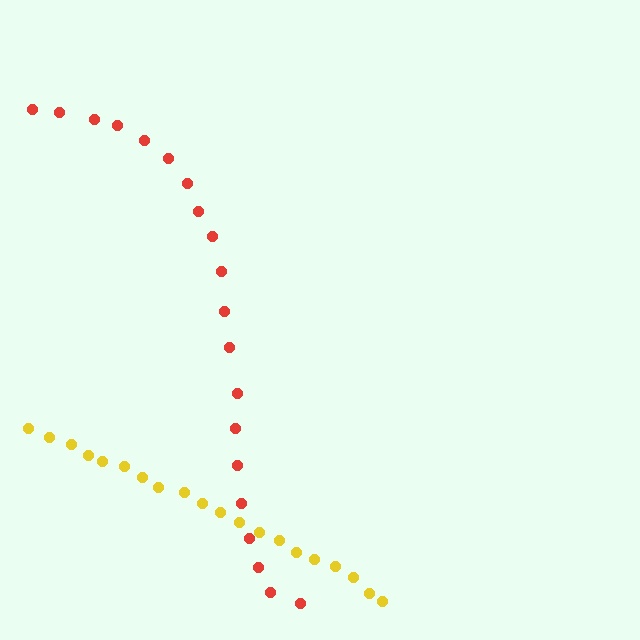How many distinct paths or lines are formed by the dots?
There are 2 distinct paths.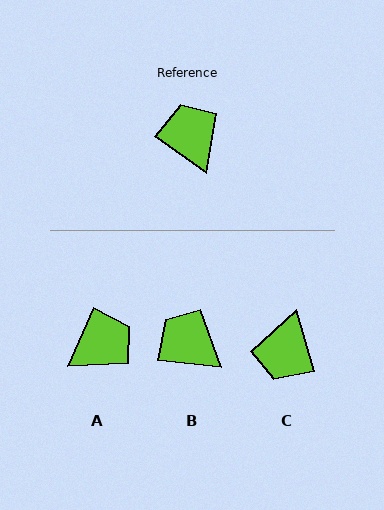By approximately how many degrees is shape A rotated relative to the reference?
Approximately 78 degrees clockwise.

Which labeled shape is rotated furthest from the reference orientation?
C, about 142 degrees away.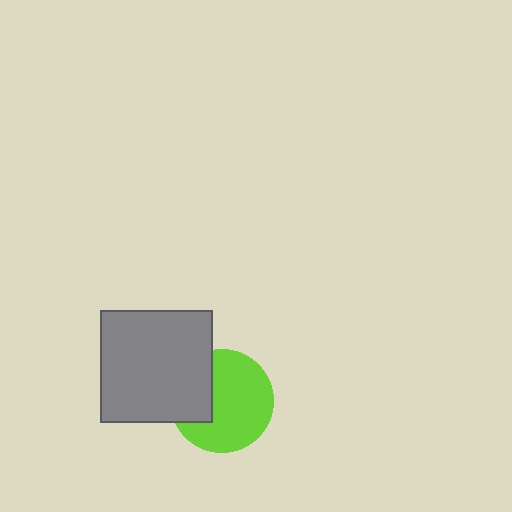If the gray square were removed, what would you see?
You would see the complete lime circle.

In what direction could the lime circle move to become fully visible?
The lime circle could move right. That would shift it out from behind the gray square entirely.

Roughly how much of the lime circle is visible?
Most of it is visible (roughly 69%).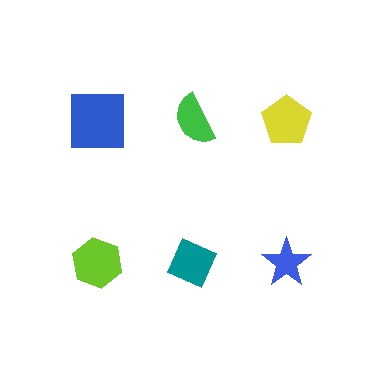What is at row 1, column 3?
A yellow pentagon.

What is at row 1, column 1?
A blue square.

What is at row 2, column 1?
A lime hexagon.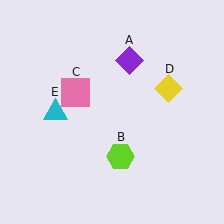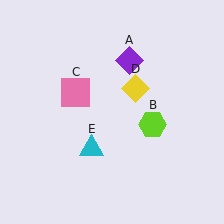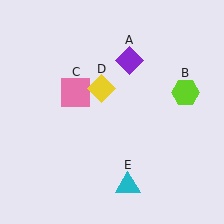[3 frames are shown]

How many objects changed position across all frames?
3 objects changed position: lime hexagon (object B), yellow diamond (object D), cyan triangle (object E).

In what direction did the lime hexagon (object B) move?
The lime hexagon (object B) moved up and to the right.